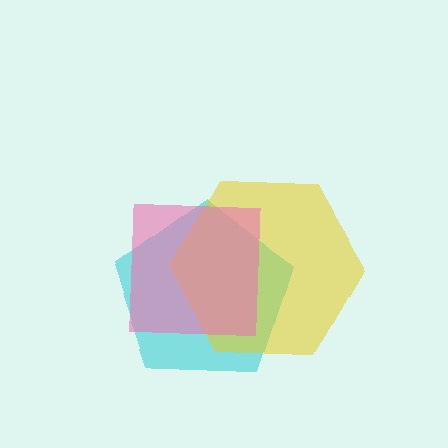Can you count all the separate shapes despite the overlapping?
Yes, there are 3 separate shapes.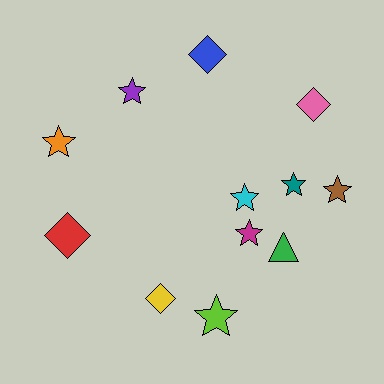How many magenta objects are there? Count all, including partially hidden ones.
There is 1 magenta object.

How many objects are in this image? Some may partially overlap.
There are 12 objects.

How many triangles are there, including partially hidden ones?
There is 1 triangle.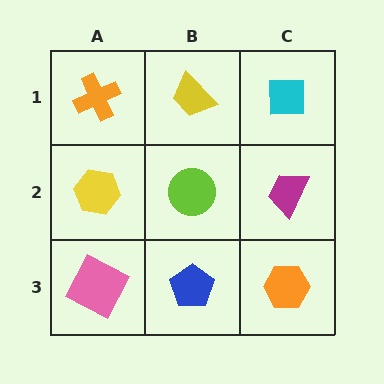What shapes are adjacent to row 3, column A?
A yellow hexagon (row 2, column A), a blue pentagon (row 3, column B).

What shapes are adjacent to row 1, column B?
A lime circle (row 2, column B), an orange cross (row 1, column A), a cyan square (row 1, column C).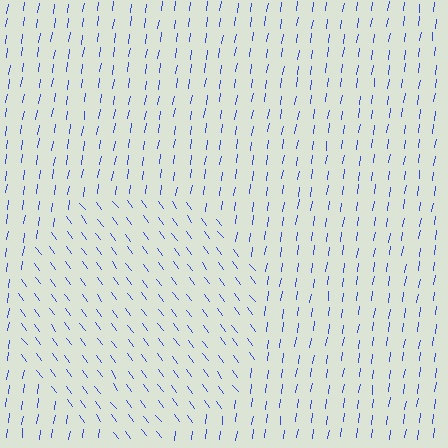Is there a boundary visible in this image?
Yes, there is a texture boundary formed by a change in line orientation.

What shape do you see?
I see a circle.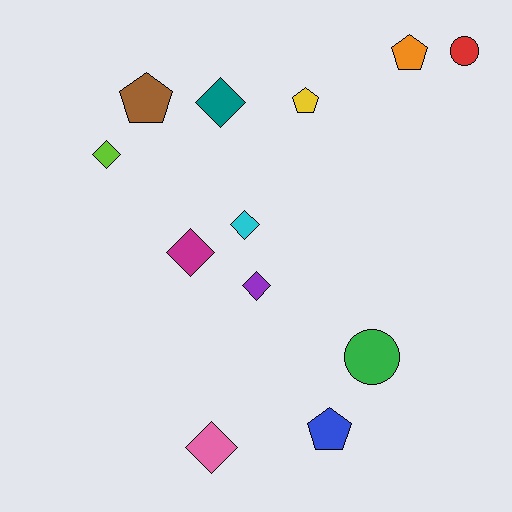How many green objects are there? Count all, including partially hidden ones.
There is 1 green object.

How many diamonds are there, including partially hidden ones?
There are 6 diamonds.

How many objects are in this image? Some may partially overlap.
There are 12 objects.